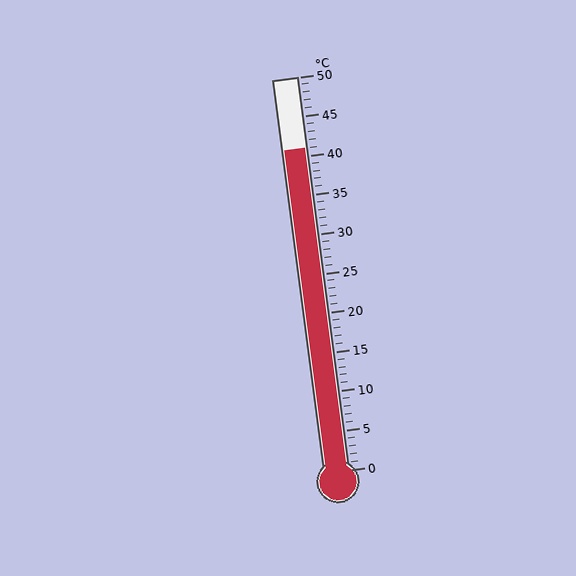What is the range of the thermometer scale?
The thermometer scale ranges from 0°C to 50°C.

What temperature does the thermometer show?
The thermometer shows approximately 41°C.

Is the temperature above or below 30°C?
The temperature is above 30°C.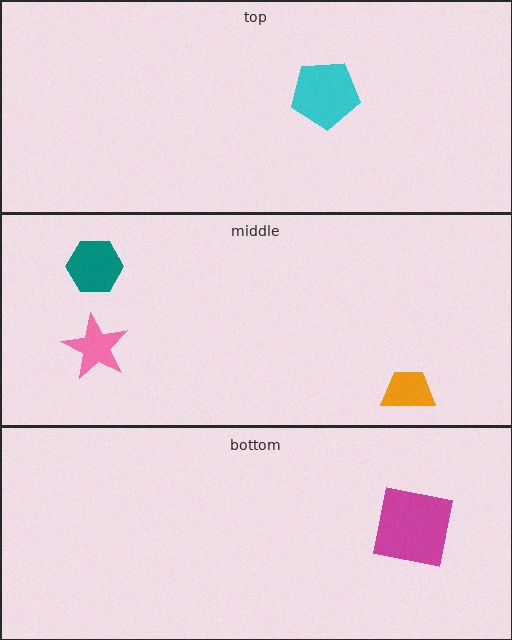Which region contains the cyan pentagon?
The top region.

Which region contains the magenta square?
The bottom region.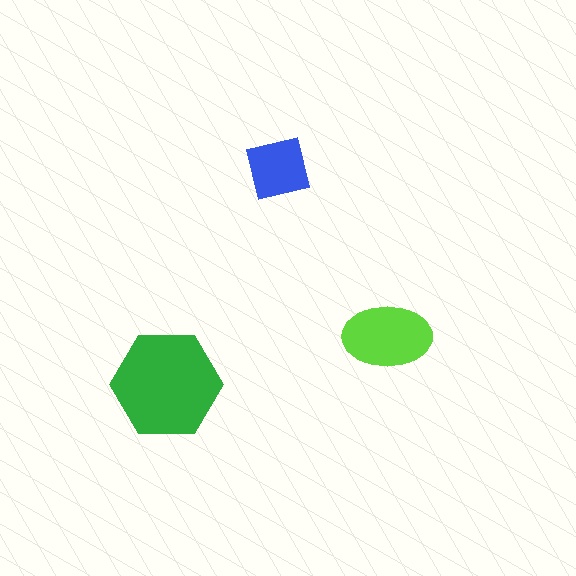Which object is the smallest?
The blue square.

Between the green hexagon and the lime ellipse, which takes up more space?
The green hexagon.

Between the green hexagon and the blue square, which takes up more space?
The green hexagon.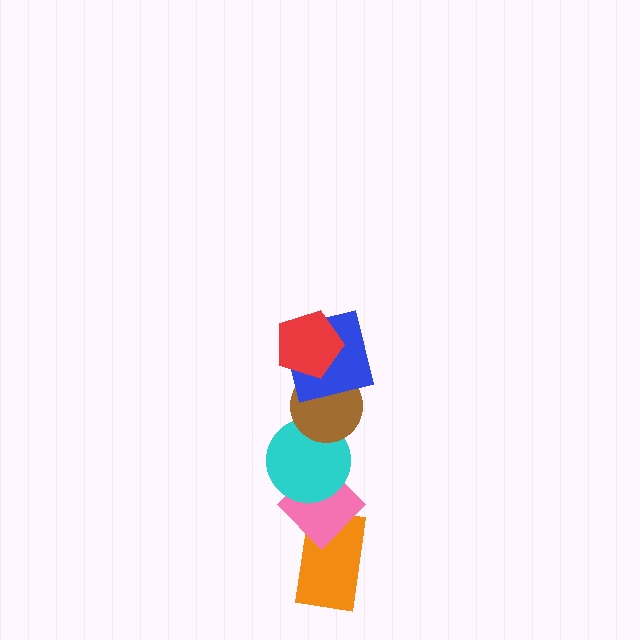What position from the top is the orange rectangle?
The orange rectangle is 6th from the top.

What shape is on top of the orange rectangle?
The pink diamond is on top of the orange rectangle.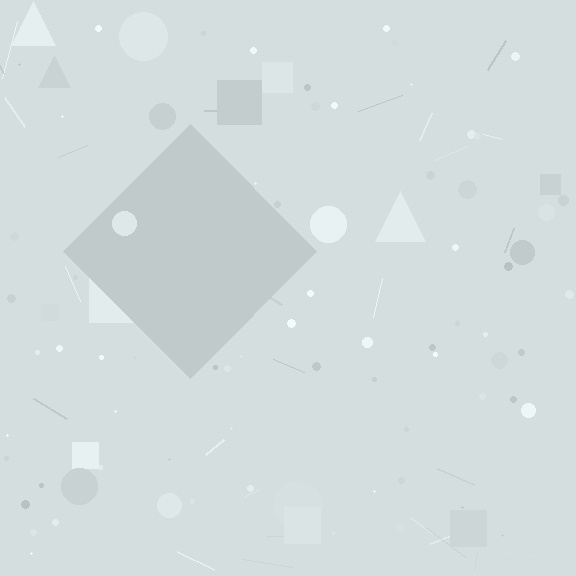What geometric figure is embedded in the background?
A diamond is embedded in the background.